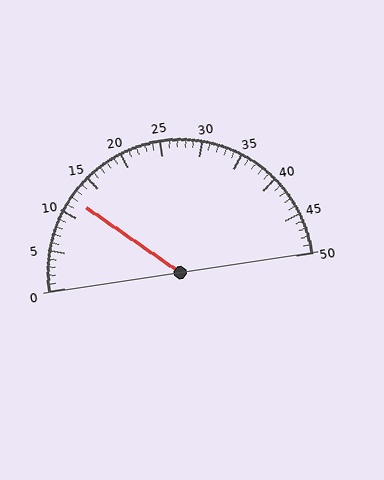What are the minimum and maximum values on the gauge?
The gauge ranges from 0 to 50.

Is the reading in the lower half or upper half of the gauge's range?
The reading is in the lower half of the range (0 to 50).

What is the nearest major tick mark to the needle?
The nearest major tick mark is 10.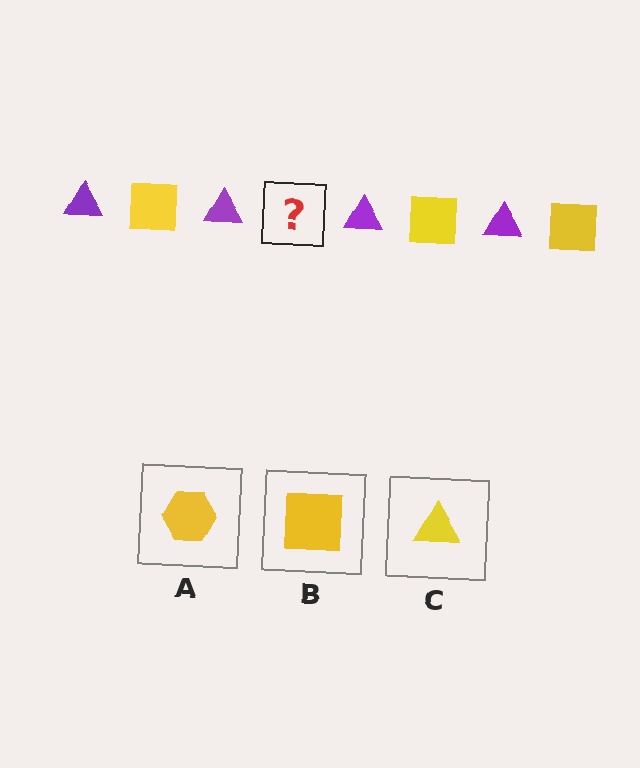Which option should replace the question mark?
Option B.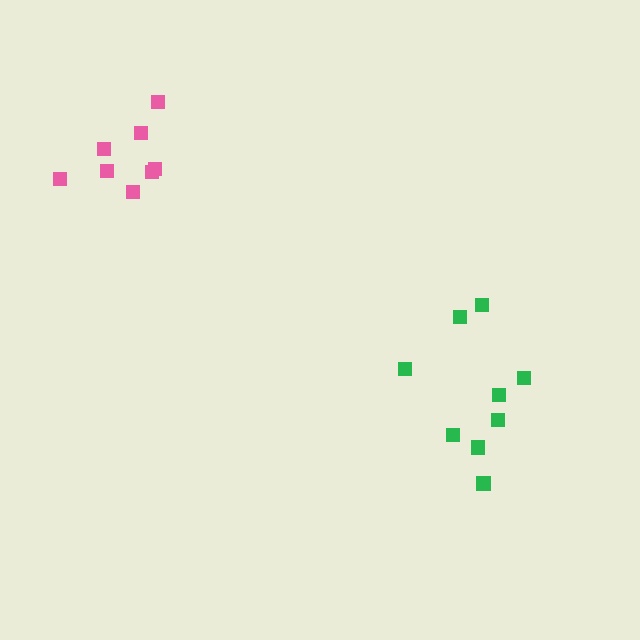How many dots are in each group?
Group 1: 9 dots, Group 2: 8 dots (17 total).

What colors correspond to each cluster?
The clusters are colored: green, pink.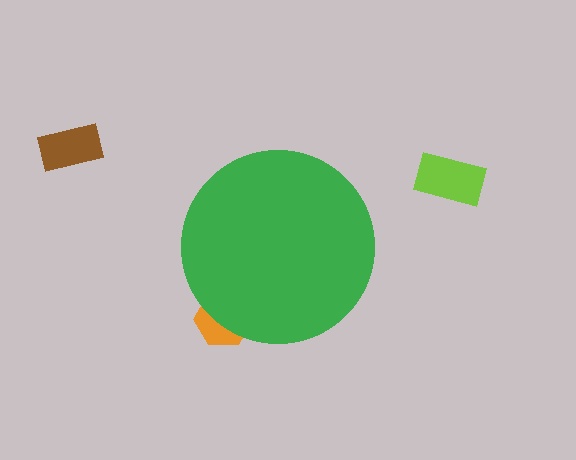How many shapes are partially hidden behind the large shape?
1 shape is partially hidden.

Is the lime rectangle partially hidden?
No, the lime rectangle is fully visible.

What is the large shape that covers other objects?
A green circle.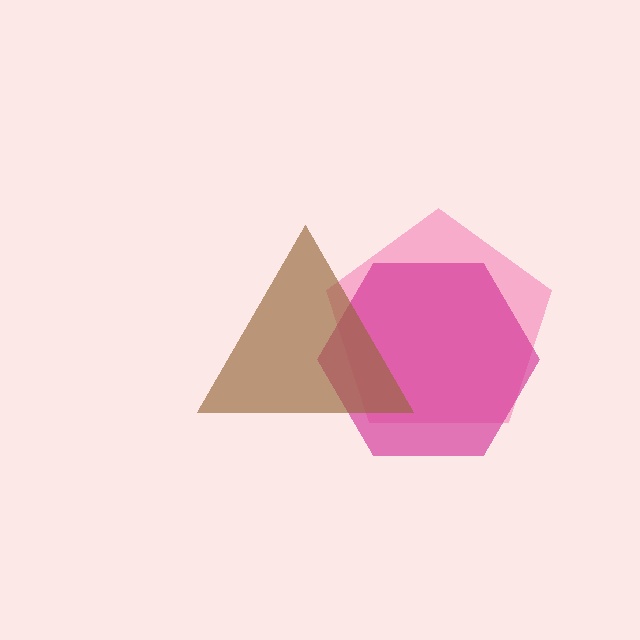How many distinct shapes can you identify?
There are 3 distinct shapes: a pink pentagon, a magenta hexagon, a brown triangle.